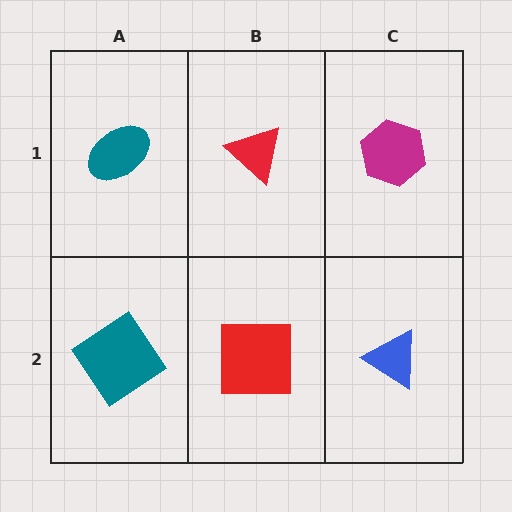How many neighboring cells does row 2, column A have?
2.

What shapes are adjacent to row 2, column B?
A red triangle (row 1, column B), a teal diamond (row 2, column A), a blue triangle (row 2, column C).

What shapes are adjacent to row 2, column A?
A teal ellipse (row 1, column A), a red square (row 2, column B).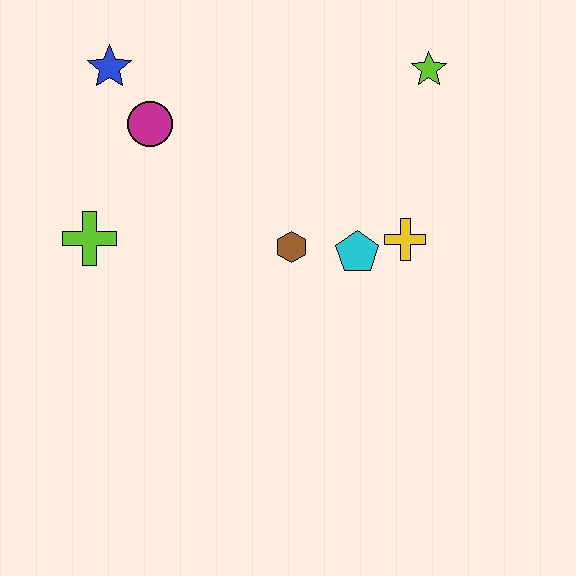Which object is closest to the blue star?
The magenta circle is closest to the blue star.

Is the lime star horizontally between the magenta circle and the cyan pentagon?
No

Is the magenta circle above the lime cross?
Yes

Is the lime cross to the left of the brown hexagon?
Yes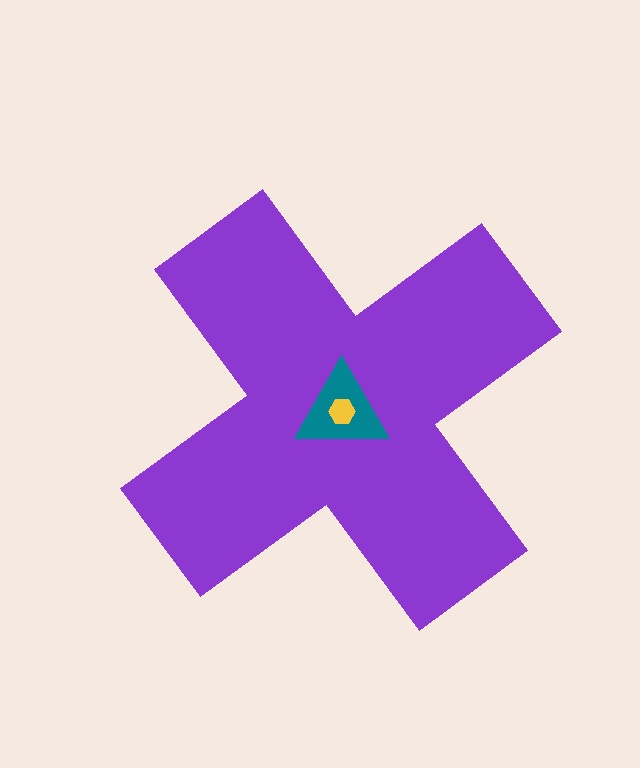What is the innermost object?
The yellow hexagon.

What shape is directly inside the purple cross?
The teal triangle.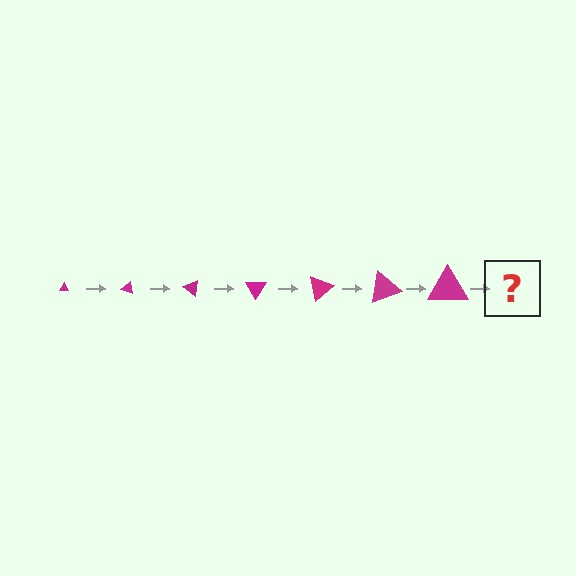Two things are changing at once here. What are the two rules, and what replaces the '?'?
The two rules are that the triangle grows larger each step and it rotates 20 degrees each step. The '?' should be a triangle, larger than the previous one and rotated 140 degrees from the start.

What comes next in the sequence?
The next element should be a triangle, larger than the previous one and rotated 140 degrees from the start.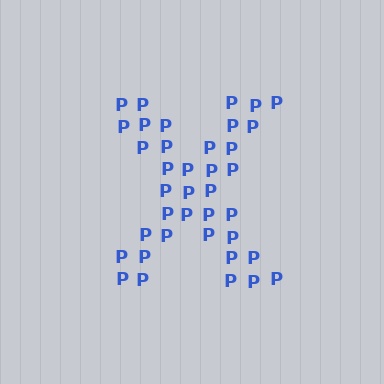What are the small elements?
The small elements are letter P's.